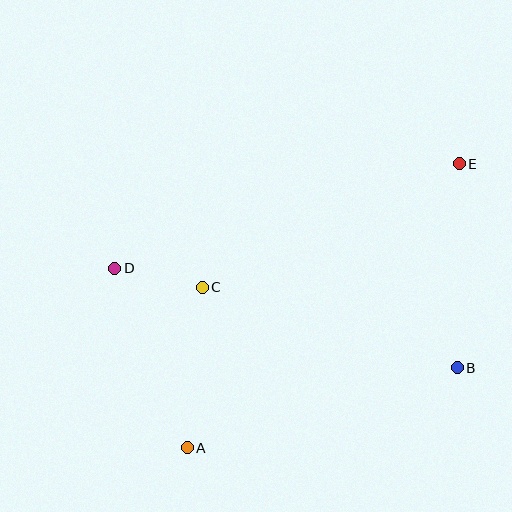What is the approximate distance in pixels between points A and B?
The distance between A and B is approximately 281 pixels.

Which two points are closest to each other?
Points C and D are closest to each other.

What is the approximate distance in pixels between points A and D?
The distance between A and D is approximately 193 pixels.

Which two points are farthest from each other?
Points A and E are farthest from each other.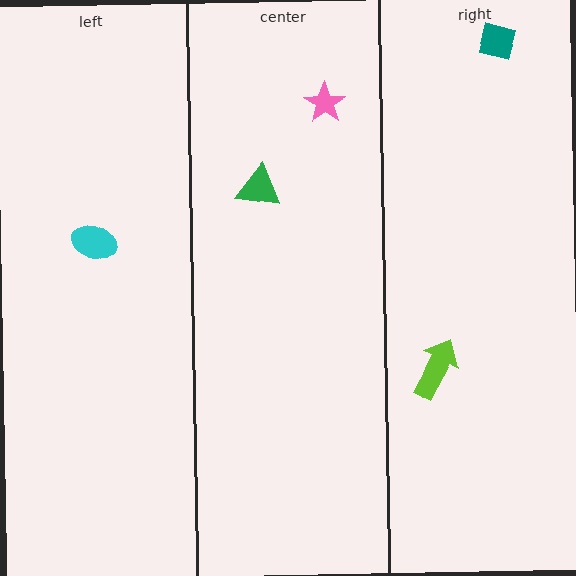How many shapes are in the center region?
2.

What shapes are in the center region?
The pink star, the green triangle.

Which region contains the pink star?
The center region.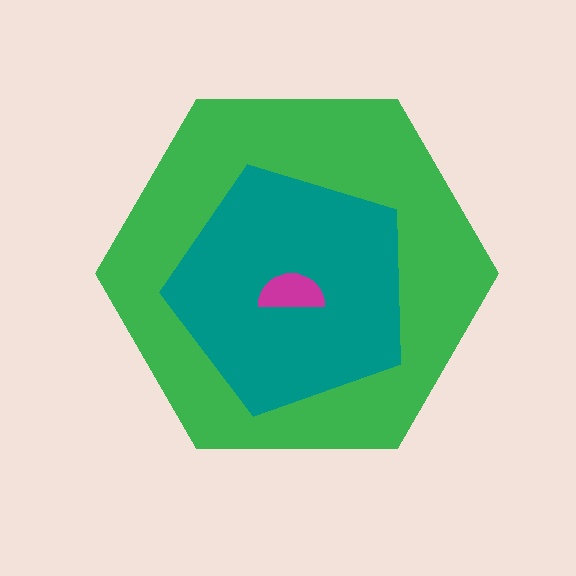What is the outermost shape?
The green hexagon.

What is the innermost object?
The magenta semicircle.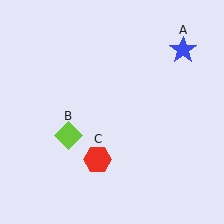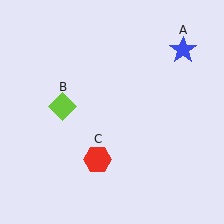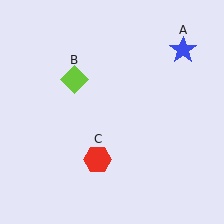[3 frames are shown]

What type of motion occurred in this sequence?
The lime diamond (object B) rotated clockwise around the center of the scene.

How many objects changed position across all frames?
1 object changed position: lime diamond (object B).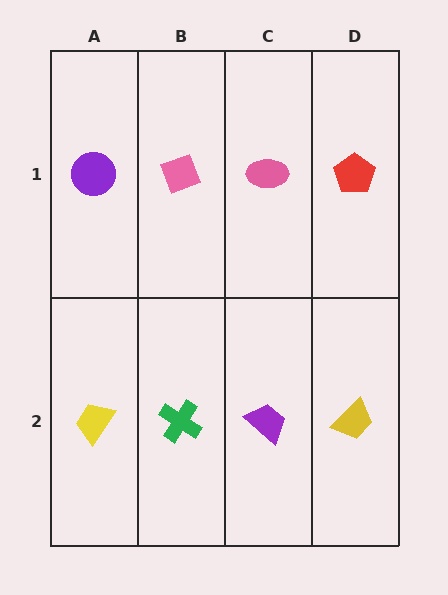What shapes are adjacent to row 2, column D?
A red pentagon (row 1, column D), a purple trapezoid (row 2, column C).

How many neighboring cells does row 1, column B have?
3.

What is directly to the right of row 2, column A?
A green cross.